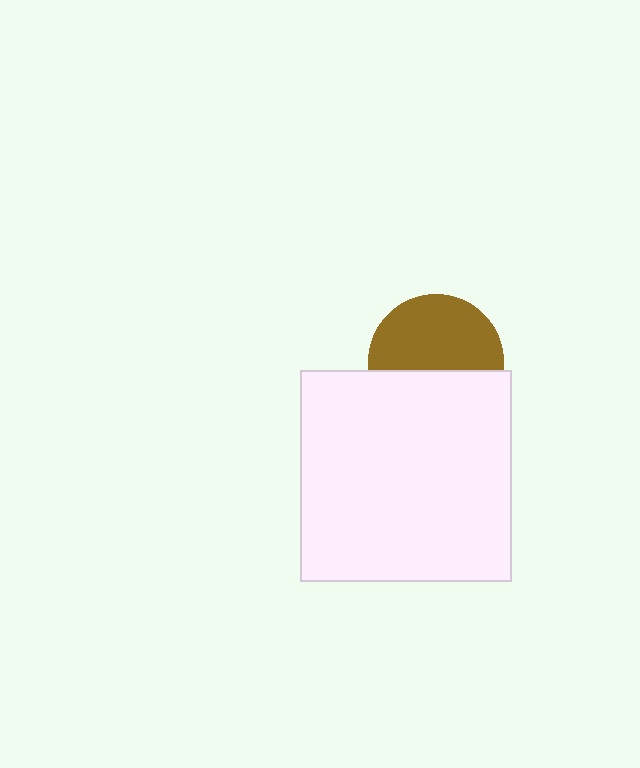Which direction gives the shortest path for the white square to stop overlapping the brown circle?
Moving down gives the shortest separation.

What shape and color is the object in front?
The object in front is a white square.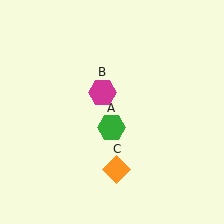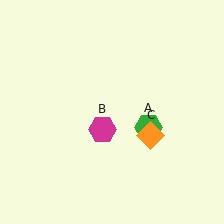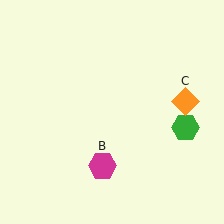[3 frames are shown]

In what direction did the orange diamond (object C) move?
The orange diamond (object C) moved up and to the right.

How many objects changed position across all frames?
3 objects changed position: green hexagon (object A), magenta hexagon (object B), orange diamond (object C).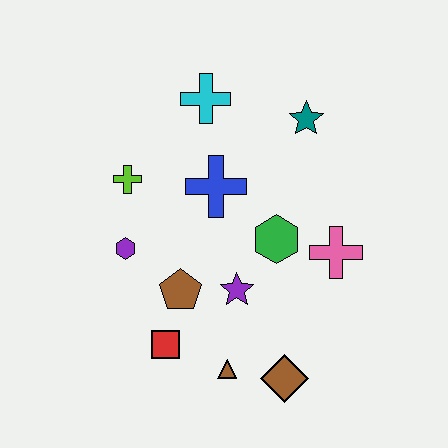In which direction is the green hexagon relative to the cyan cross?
The green hexagon is below the cyan cross.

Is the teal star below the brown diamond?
No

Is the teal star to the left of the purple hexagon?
No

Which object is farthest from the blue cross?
The brown diamond is farthest from the blue cross.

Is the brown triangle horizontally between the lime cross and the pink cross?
Yes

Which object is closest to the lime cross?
The purple hexagon is closest to the lime cross.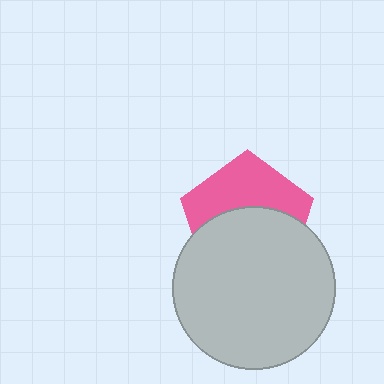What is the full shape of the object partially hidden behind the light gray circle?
The partially hidden object is a pink pentagon.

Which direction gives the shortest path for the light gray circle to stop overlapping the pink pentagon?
Moving down gives the shortest separation.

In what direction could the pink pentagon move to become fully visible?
The pink pentagon could move up. That would shift it out from behind the light gray circle entirely.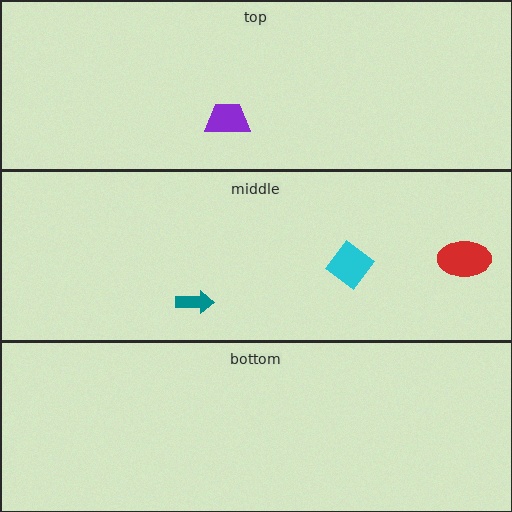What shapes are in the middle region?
The cyan diamond, the teal arrow, the red ellipse.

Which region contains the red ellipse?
The middle region.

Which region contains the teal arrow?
The middle region.